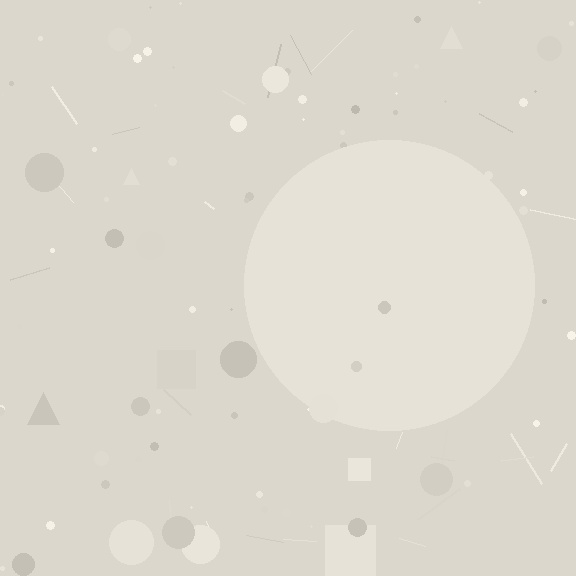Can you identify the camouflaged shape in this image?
The camouflaged shape is a circle.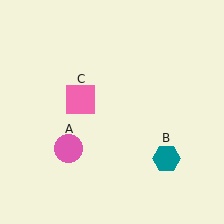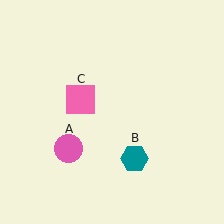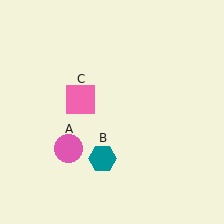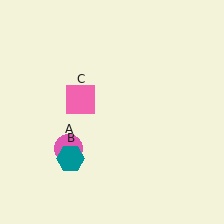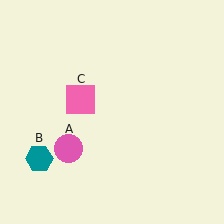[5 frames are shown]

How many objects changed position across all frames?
1 object changed position: teal hexagon (object B).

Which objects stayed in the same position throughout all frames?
Pink circle (object A) and pink square (object C) remained stationary.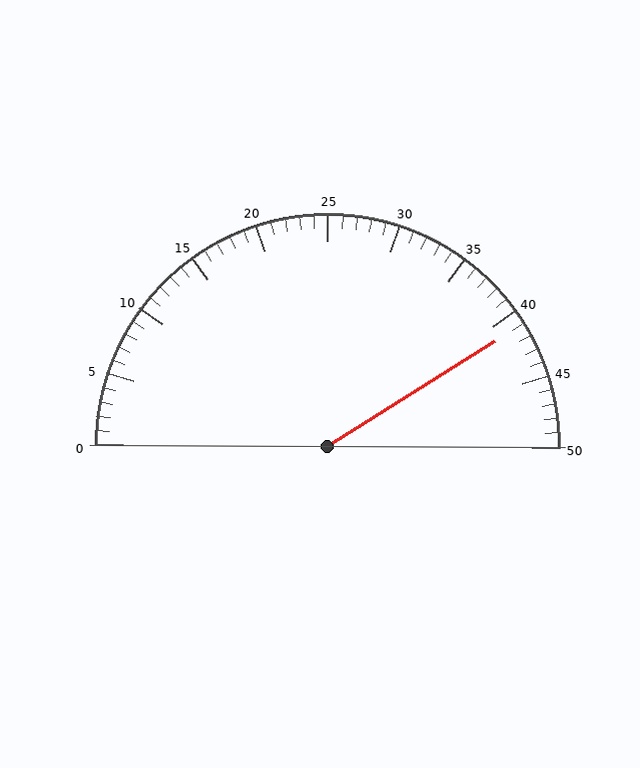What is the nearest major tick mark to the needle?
The nearest major tick mark is 40.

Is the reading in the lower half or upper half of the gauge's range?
The reading is in the upper half of the range (0 to 50).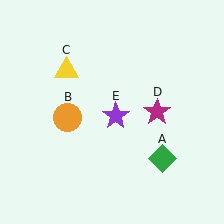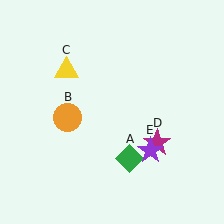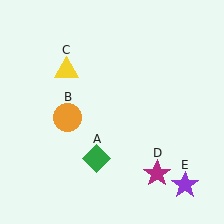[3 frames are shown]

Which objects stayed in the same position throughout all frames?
Orange circle (object B) and yellow triangle (object C) remained stationary.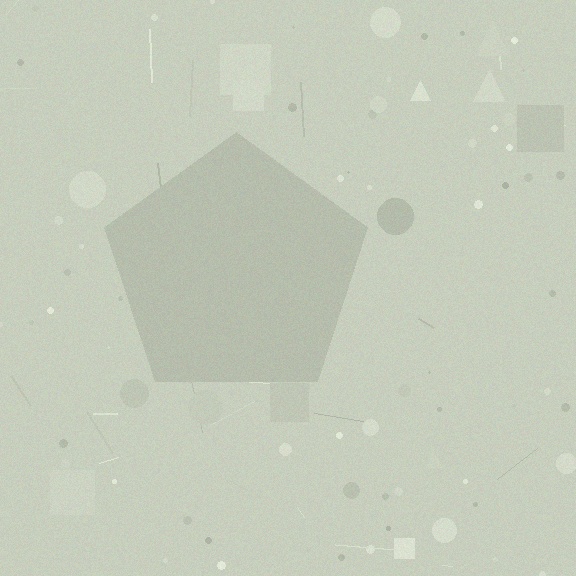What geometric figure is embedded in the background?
A pentagon is embedded in the background.